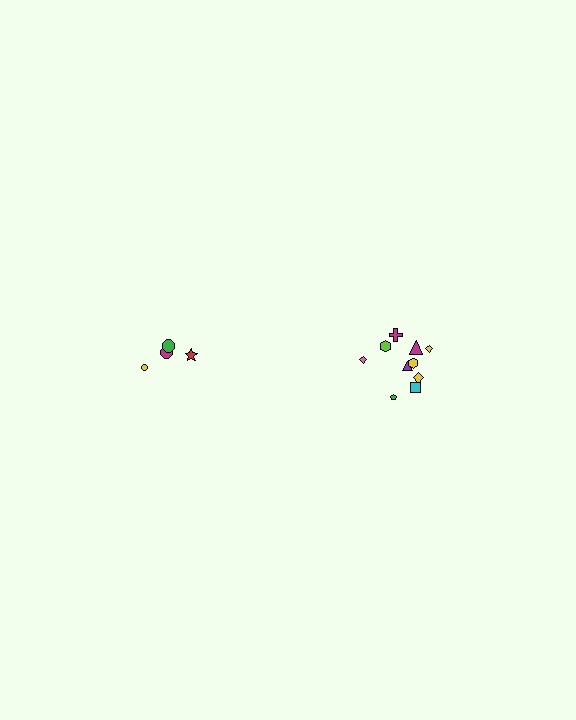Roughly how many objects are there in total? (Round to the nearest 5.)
Roughly 15 objects in total.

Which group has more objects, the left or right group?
The right group.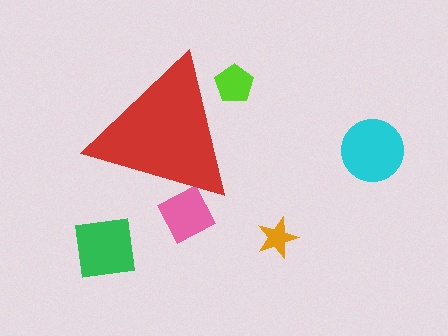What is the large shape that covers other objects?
A red triangle.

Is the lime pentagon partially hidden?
Yes, the lime pentagon is partially hidden behind the red triangle.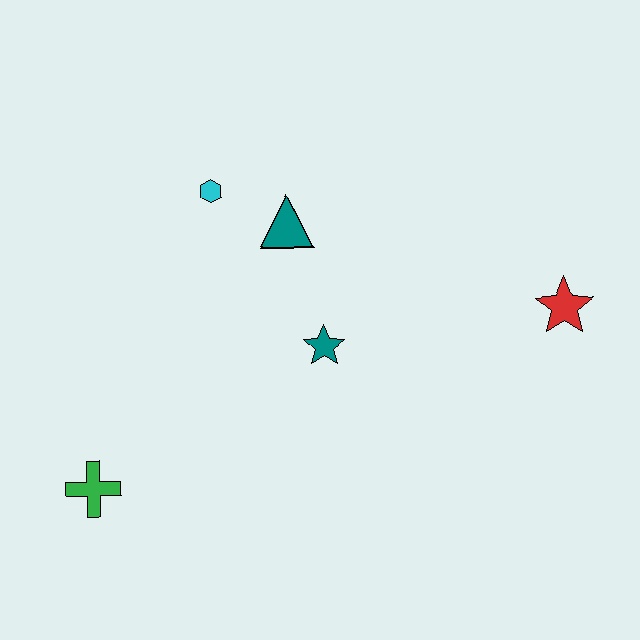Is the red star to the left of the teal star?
No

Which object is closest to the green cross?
The teal star is closest to the green cross.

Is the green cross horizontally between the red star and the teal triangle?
No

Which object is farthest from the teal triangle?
The green cross is farthest from the teal triangle.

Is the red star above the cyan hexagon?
No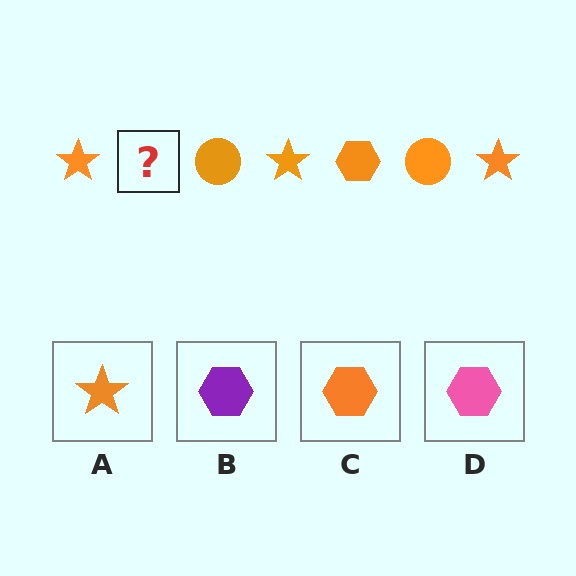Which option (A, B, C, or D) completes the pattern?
C.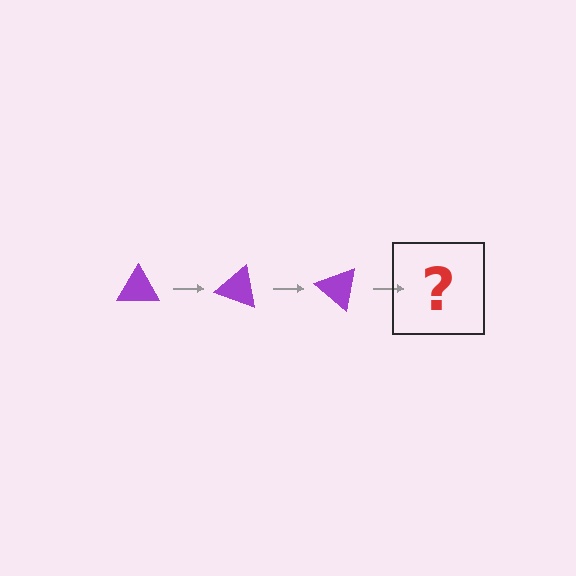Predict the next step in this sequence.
The next step is a purple triangle rotated 60 degrees.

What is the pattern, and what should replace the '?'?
The pattern is that the triangle rotates 20 degrees each step. The '?' should be a purple triangle rotated 60 degrees.